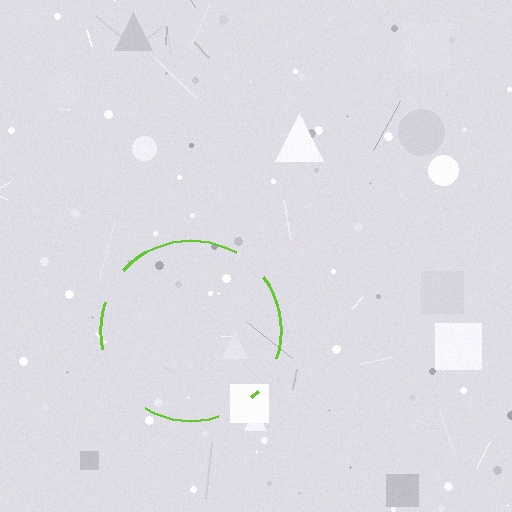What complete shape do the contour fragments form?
The contour fragments form a circle.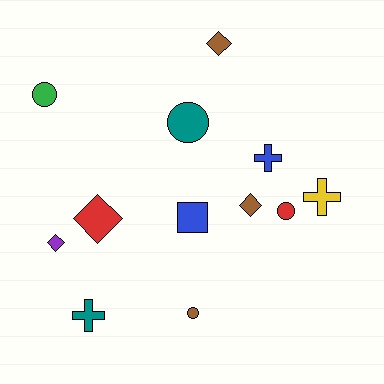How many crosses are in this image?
There are 3 crosses.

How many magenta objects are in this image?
There are no magenta objects.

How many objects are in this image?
There are 12 objects.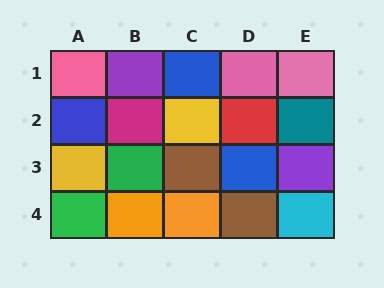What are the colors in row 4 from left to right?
Green, orange, orange, brown, cyan.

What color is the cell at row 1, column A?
Pink.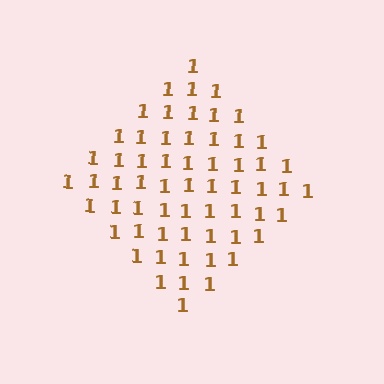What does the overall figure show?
The overall figure shows a diamond.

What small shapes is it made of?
It is made of small digit 1's.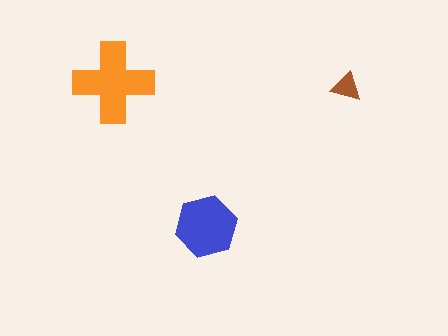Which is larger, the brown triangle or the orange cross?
The orange cross.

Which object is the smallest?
The brown triangle.